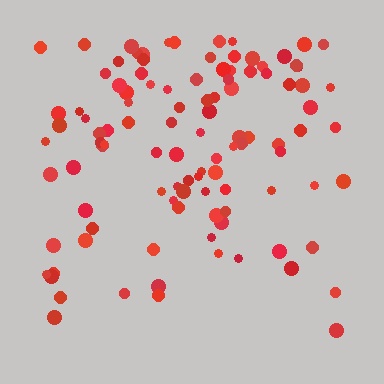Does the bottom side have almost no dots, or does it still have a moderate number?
Still a moderate number, just noticeably fewer than the top.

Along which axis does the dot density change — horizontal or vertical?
Vertical.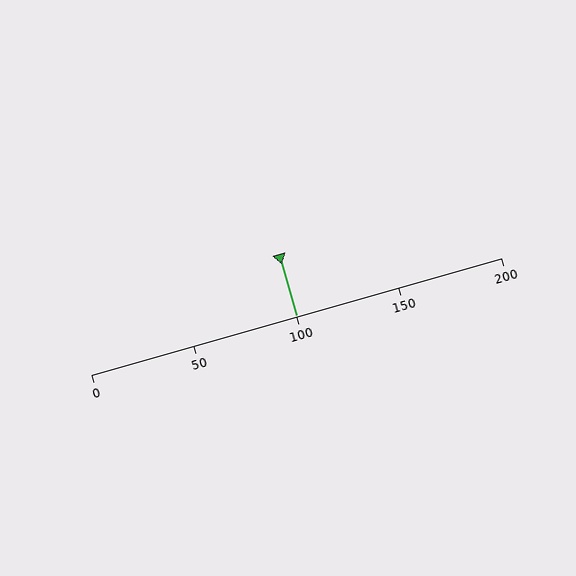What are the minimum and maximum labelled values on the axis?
The axis runs from 0 to 200.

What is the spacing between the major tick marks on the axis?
The major ticks are spaced 50 apart.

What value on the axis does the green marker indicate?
The marker indicates approximately 100.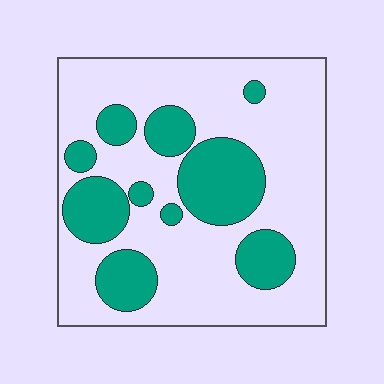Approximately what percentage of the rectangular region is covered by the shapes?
Approximately 30%.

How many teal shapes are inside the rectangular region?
10.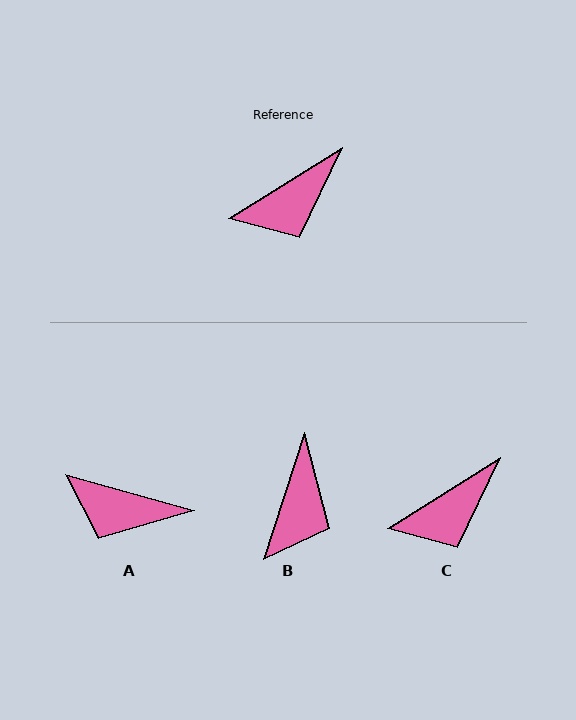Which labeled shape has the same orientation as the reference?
C.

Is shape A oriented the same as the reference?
No, it is off by about 48 degrees.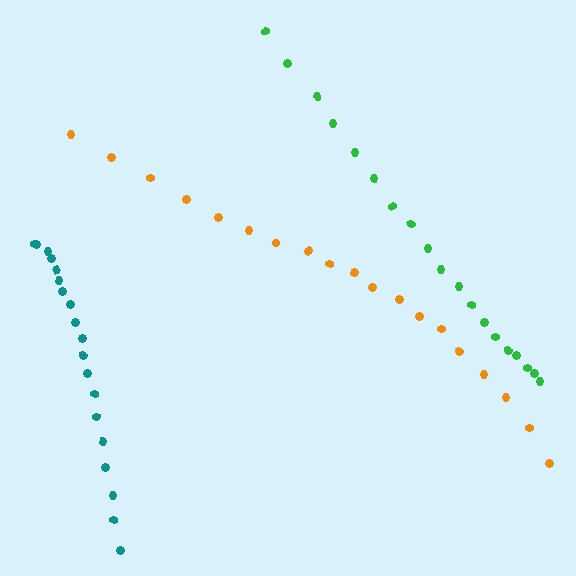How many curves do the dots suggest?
There are 3 distinct paths.